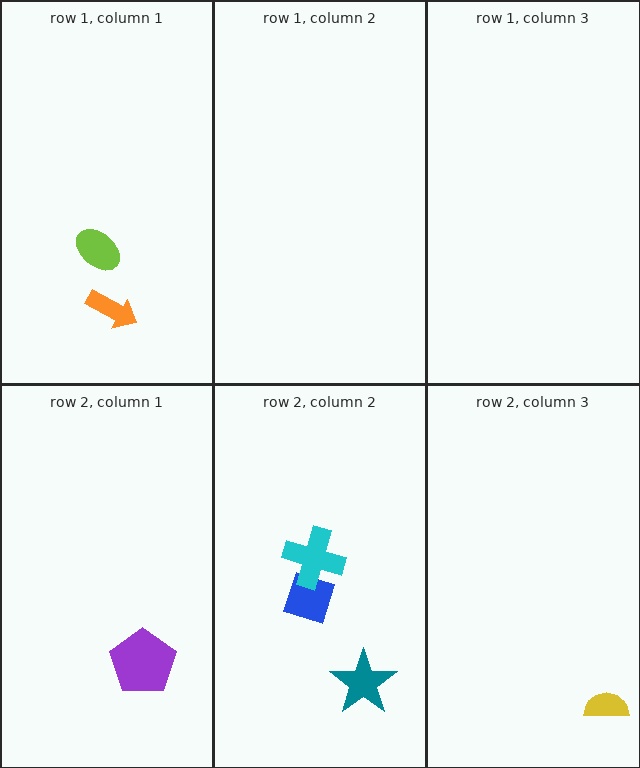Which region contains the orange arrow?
The row 1, column 1 region.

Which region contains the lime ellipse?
The row 1, column 1 region.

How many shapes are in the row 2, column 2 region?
3.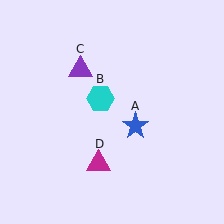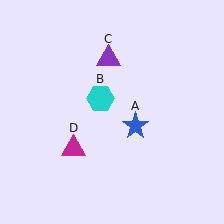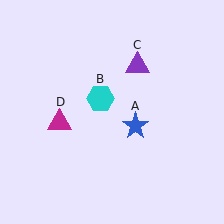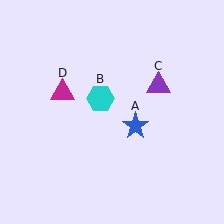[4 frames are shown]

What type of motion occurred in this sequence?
The purple triangle (object C), magenta triangle (object D) rotated clockwise around the center of the scene.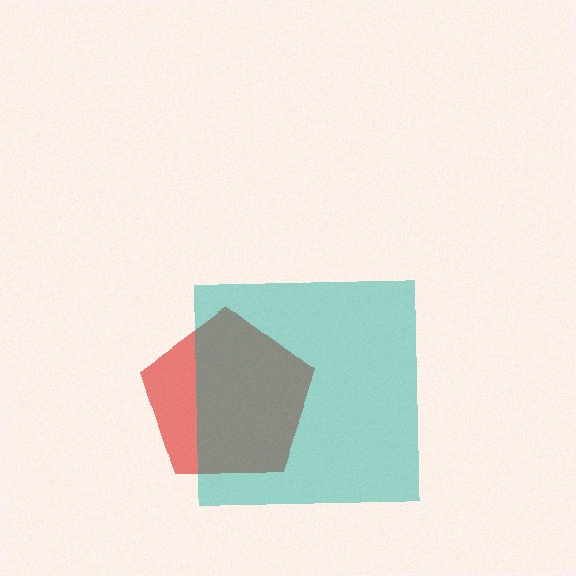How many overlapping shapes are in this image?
There are 2 overlapping shapes in the image.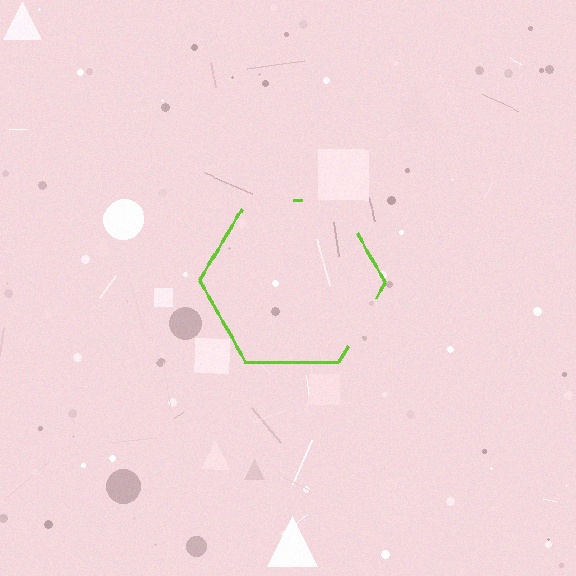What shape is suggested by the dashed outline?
The dashed outline suggests a hexagon.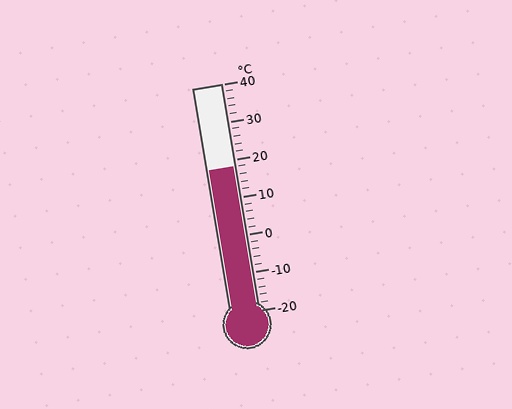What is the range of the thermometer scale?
The thermometer scale ranges from -20°C to 40°C.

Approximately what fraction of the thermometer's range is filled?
The thermometer is filled to approximately 65% of its range.